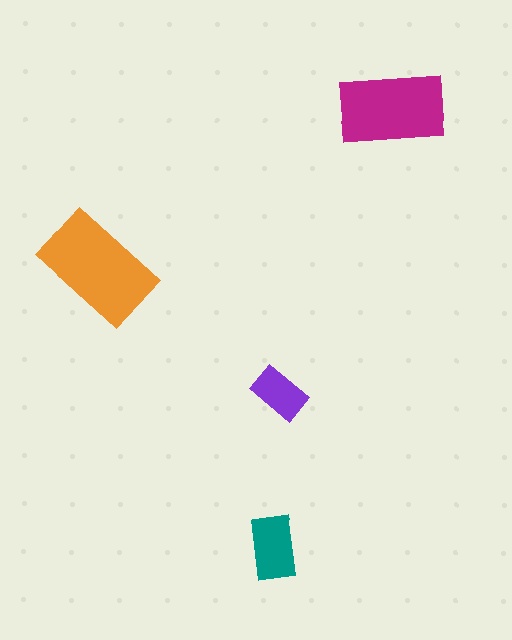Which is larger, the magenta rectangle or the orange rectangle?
The orange one.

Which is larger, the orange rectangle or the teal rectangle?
The orange one.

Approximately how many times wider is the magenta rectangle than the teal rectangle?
About 1.5 times wider.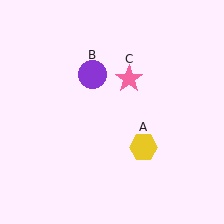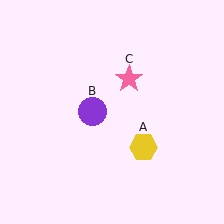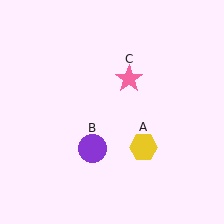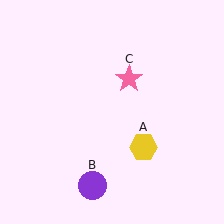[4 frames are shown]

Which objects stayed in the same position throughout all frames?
Yellow hexagon (object A) and pink star (object C) remained stationary.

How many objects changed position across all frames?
1 object changed position: purple circle (object B).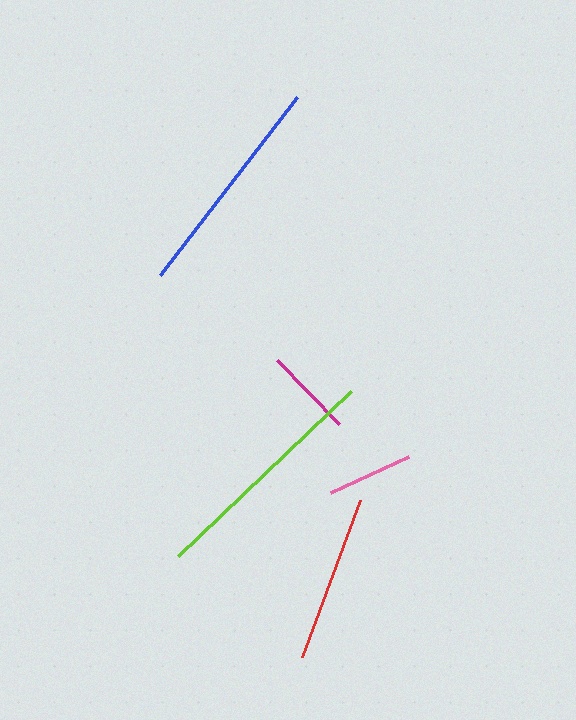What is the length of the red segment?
The red segment is approximately 168 pixels long.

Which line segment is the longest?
The lime line is the longest at approximately 239 pixels.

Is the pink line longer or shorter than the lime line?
The lime line is longer than the pink line.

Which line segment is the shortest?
The pink line is the shortest at approximately 86 pixels.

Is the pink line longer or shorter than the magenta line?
The magenta line is longer than the pink line.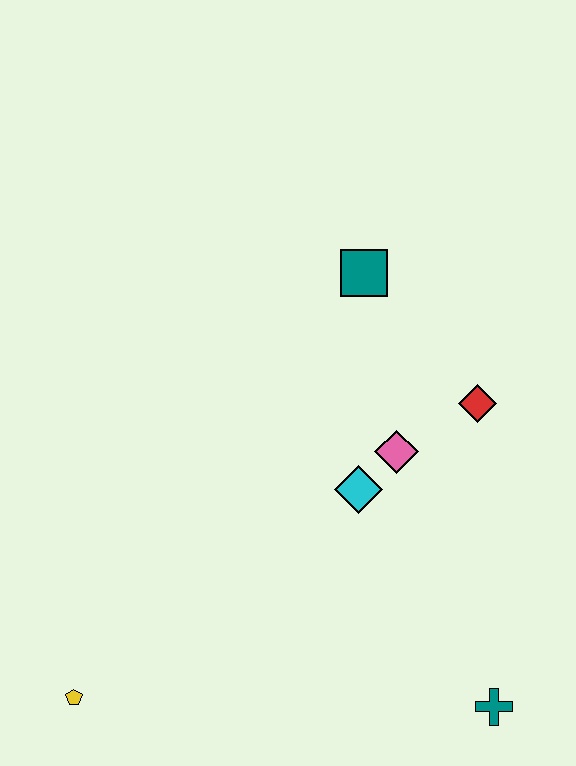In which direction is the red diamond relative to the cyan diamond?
The red diamond is to the right of the cyan diamond.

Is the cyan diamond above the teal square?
No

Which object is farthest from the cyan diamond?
The yellow pentagon is farthest from the cyan diamond.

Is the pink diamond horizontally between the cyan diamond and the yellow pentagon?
No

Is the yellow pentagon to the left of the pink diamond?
Yes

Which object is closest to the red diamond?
The pink diamond is closest to the red diamond.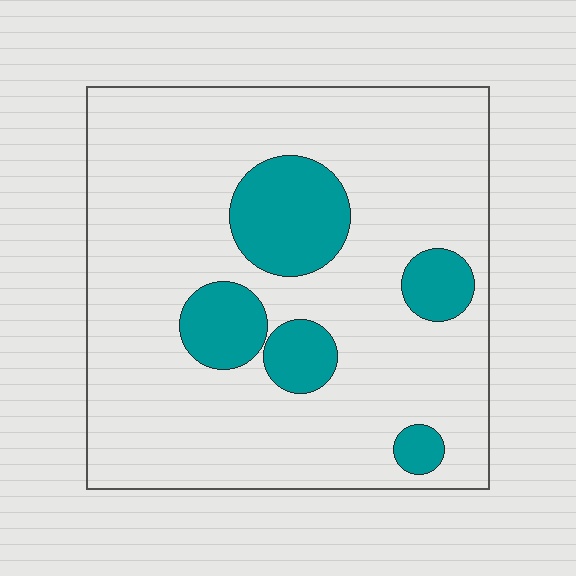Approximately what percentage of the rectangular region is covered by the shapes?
Approximately 20%.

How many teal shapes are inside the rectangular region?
5.